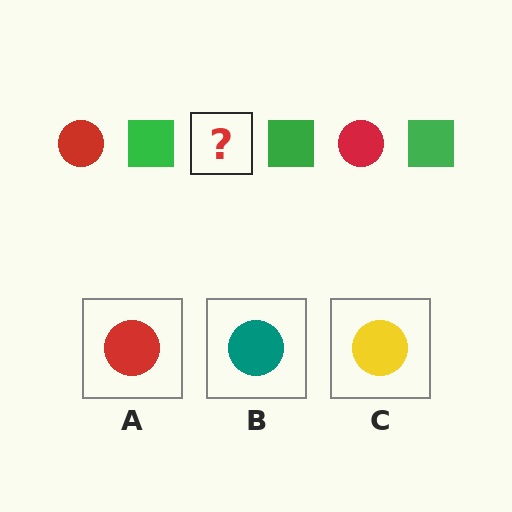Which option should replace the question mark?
Option A.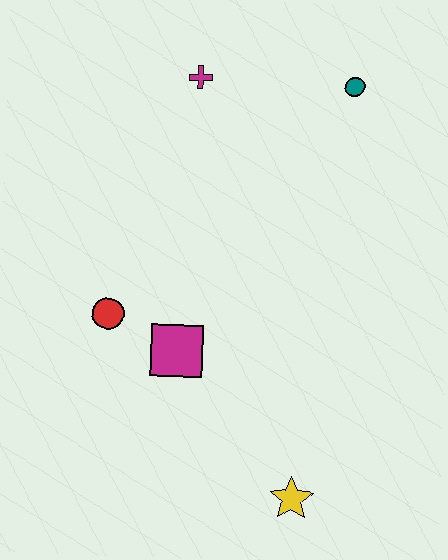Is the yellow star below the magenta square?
Yes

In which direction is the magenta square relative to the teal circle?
The magenta square is below the teal circle.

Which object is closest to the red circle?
The magenta square is closest to the red circle.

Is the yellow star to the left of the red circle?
No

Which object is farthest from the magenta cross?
The yellow star is farthest from the magenta cross.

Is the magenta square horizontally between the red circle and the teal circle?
Yes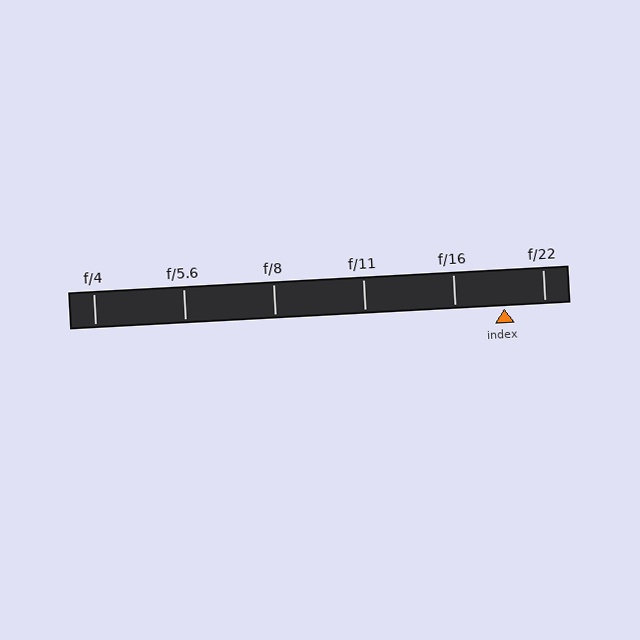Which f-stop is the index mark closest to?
The index mark is closest to f/22.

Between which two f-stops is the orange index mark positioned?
The index mark is between f/16 and f/22.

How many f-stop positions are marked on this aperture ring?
There are 6 f-stop positions marked.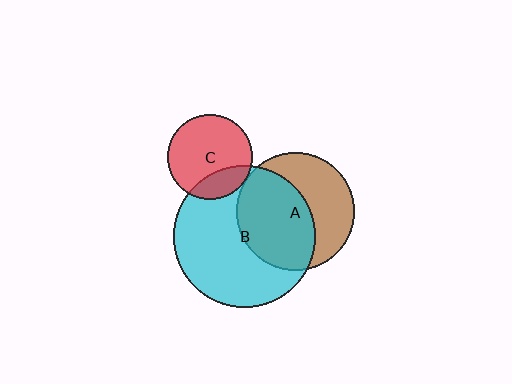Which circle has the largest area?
Circle B (cyan).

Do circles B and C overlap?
Yes.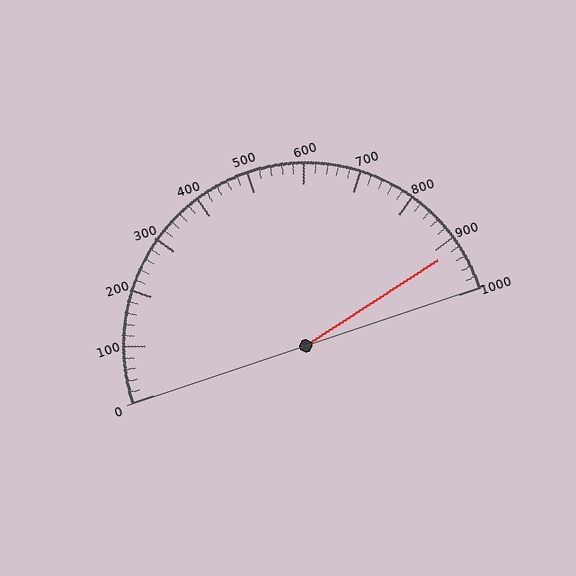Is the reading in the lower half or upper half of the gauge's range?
The reading is in the upper half of the range (0 to 1000).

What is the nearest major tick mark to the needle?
The nearest major tick mark is 900.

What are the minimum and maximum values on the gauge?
The gauge ranges from 0 to 1000.